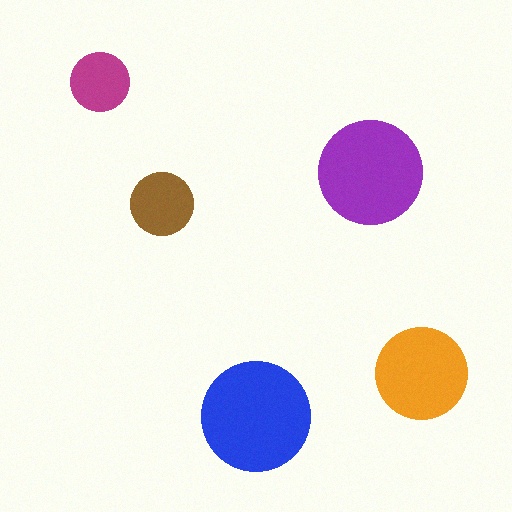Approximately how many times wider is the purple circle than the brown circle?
About 1.5 times wider.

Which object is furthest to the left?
The magenta circle is leftmost.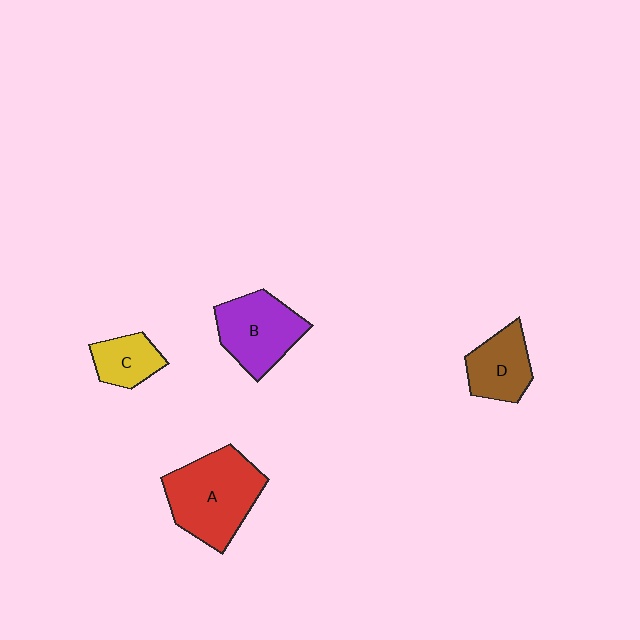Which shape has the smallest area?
Shape C (yellow).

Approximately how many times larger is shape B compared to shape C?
Approximately 1.8 times.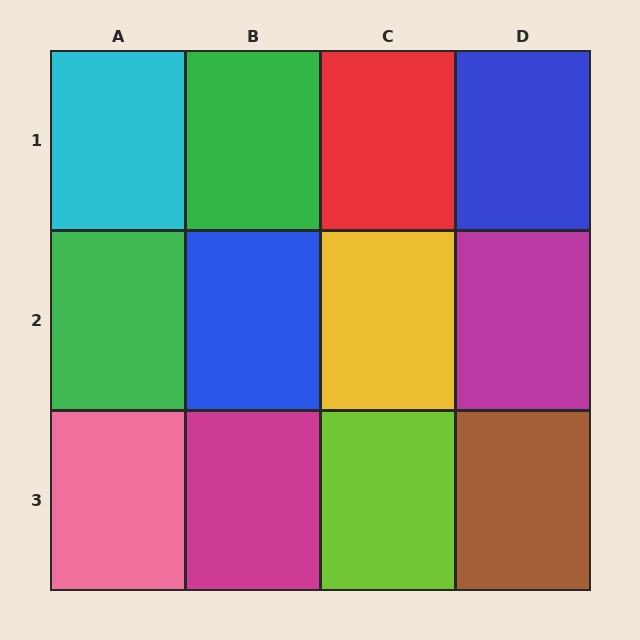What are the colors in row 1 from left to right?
Cyan, green, red, blue.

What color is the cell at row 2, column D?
Magenta.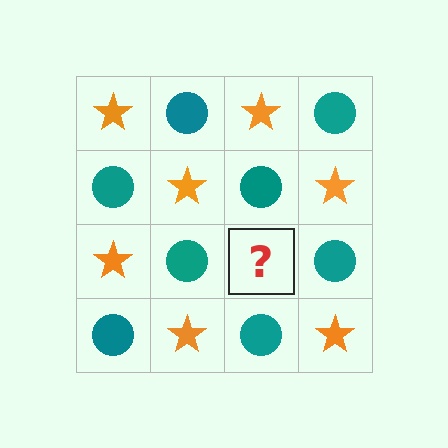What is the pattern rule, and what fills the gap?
The rule is that it alternates orange star and teal circle in a checkerboard pattern. The gap should be filled with an orange star.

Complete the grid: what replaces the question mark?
The question mark should be replaced with an orange star.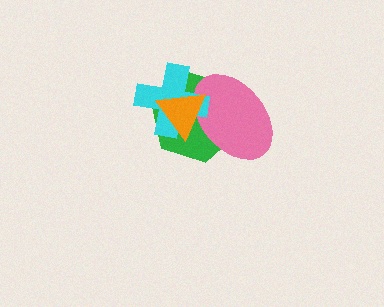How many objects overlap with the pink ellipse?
3 objects overlap with the pink ellipse.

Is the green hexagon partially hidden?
Yes, it is partially covered by another shape.